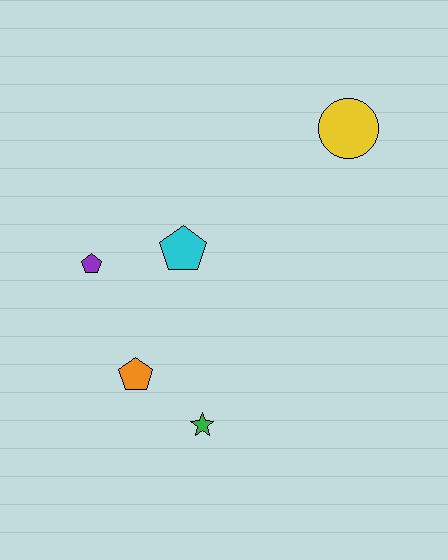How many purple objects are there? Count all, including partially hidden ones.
There is 1 purple object.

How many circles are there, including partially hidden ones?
There is 1 circle.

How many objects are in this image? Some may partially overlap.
There are 5 objects.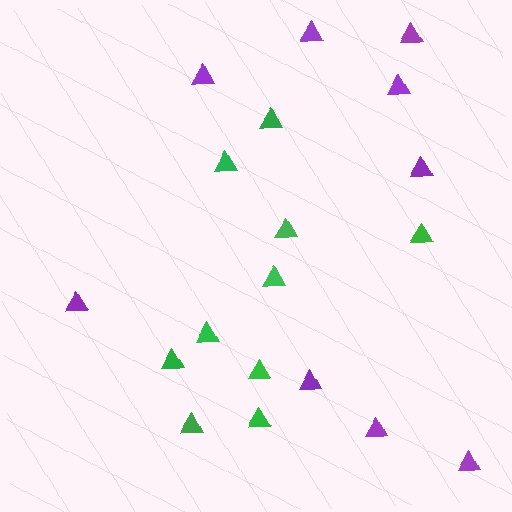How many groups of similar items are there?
There are 2 groups: one group of green triangles (10) and one group of purple triangles (9).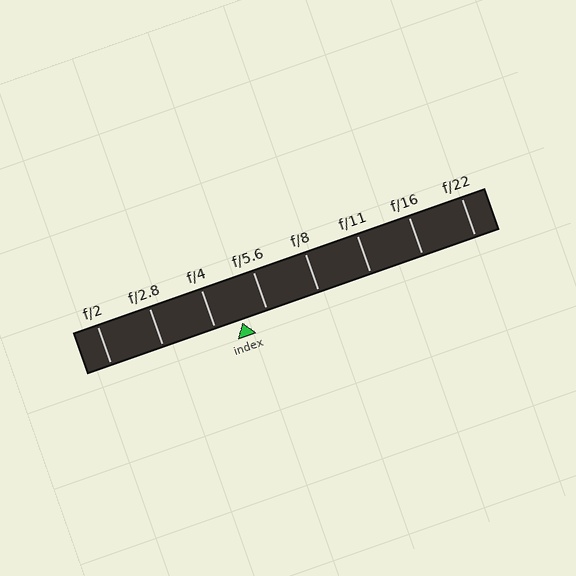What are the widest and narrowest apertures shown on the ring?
The widest aperture shown is f/2 and the narrowest is f/22.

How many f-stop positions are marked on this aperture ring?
There are 8 f-stop positions marked.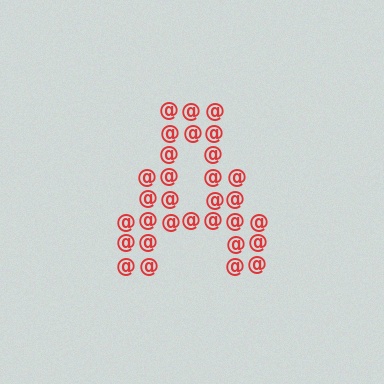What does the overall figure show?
The overall figure shows the letter A.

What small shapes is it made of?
It is made of small at signs.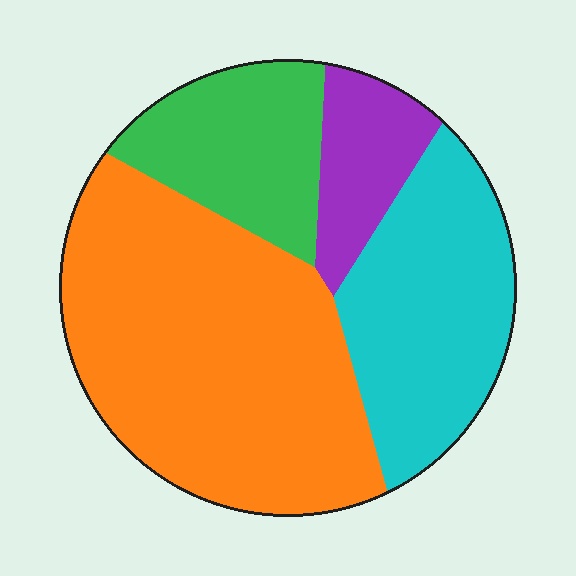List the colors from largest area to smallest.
From largest to smallest: orange, cyan, green, purple.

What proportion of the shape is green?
Green takes up about one sixth (1/6) of the shape.